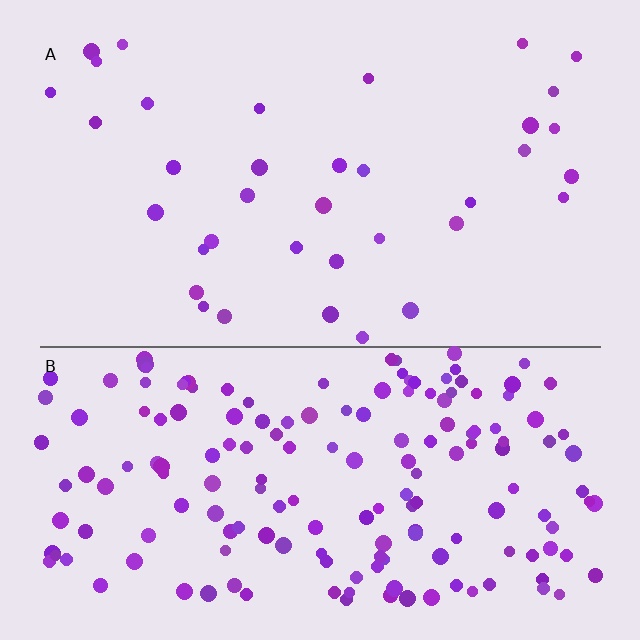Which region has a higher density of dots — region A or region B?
B (the bottom).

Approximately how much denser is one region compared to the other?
Approximately 4.8× — region B over region A.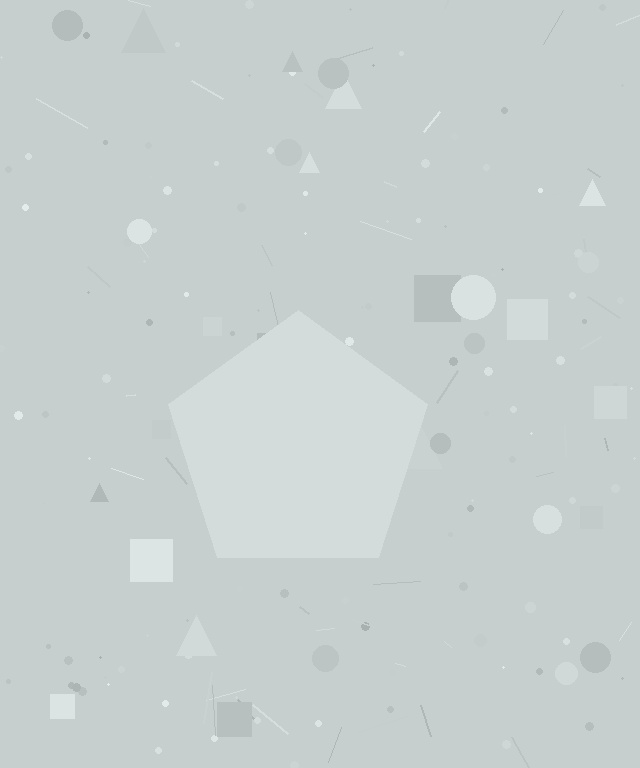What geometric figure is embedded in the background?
A pentagon is embedded in the background.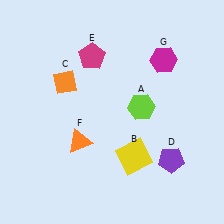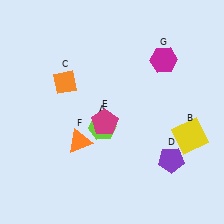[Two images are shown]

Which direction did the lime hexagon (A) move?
The lime hexagon (A) moved left.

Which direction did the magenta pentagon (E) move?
The magenta pentagon (E) moved down.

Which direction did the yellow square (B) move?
The yellow square (B) moved right.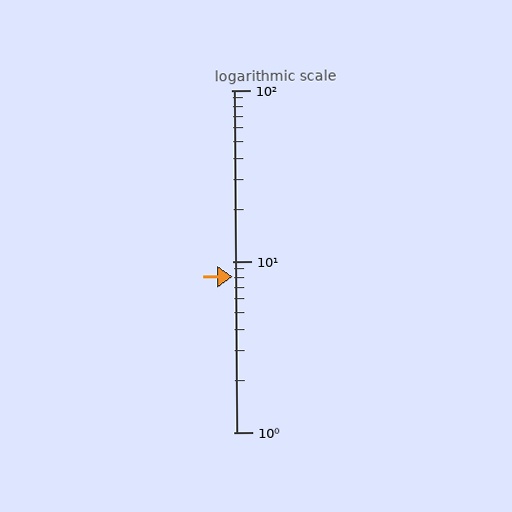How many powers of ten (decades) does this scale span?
The scale spans 2 decades, from 1 to 100.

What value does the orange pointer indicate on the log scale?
The pointer indicates approximately 8.1.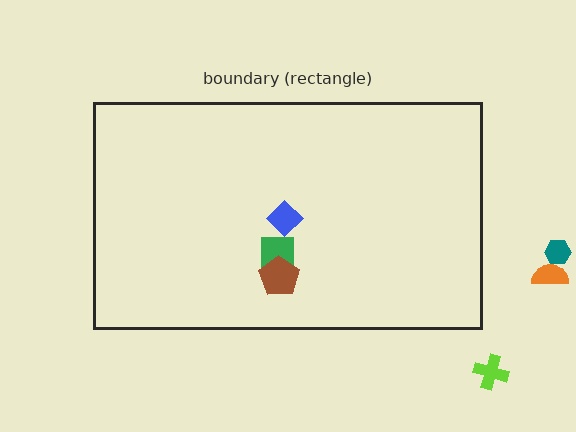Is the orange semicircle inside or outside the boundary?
Outside.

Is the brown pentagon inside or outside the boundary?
Inside.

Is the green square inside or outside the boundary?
Inside.